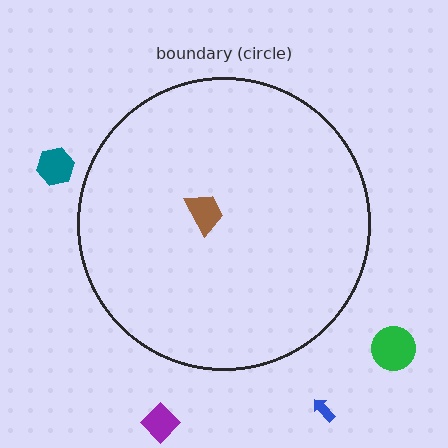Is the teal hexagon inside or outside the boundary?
Outside.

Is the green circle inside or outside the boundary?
Outside.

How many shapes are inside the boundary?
1 inside, 4 outside.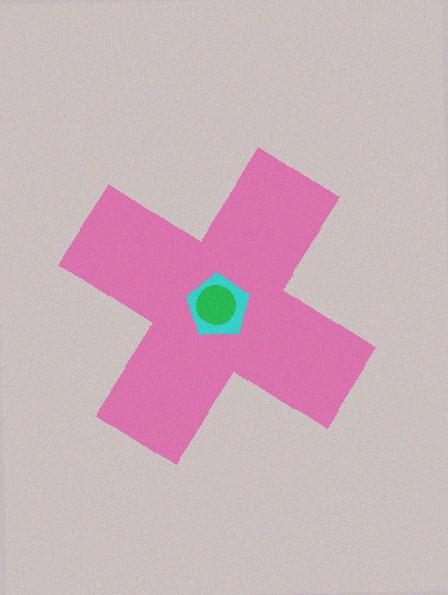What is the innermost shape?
The green circle.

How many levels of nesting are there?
3.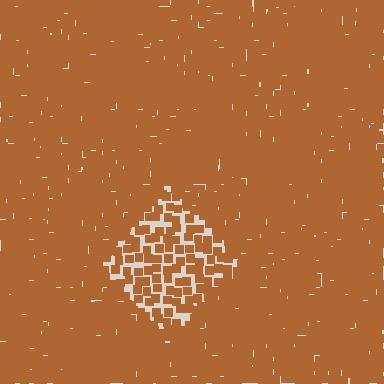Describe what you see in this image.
The image contains small brown elements arranged at two different densities. A diamond-shaped region is visible where the elements are less densely packed than the surrounding area.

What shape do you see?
I see a diamond.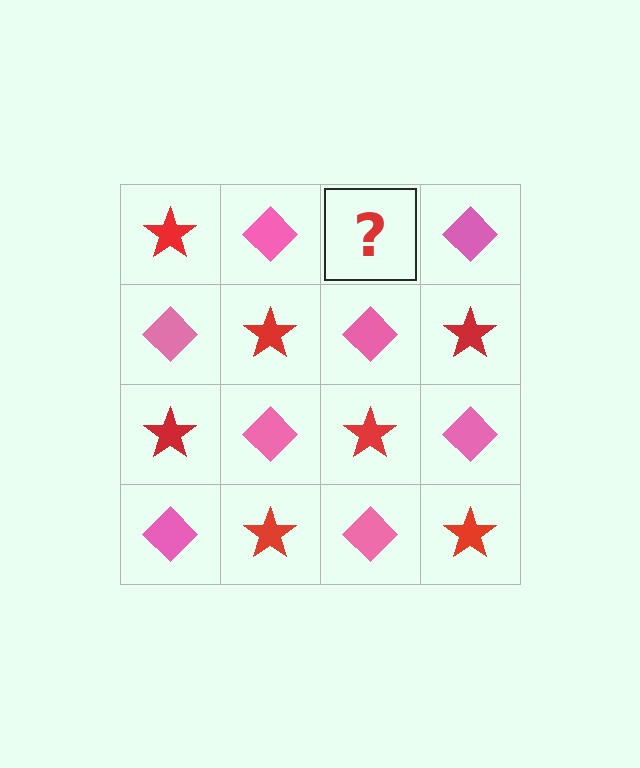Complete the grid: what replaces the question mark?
The question mark should be replaced with a red star.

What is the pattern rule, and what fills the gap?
The rule is that it alternates red star and pink diamond in a checkerboard pattern. The gap should be filled with a red star.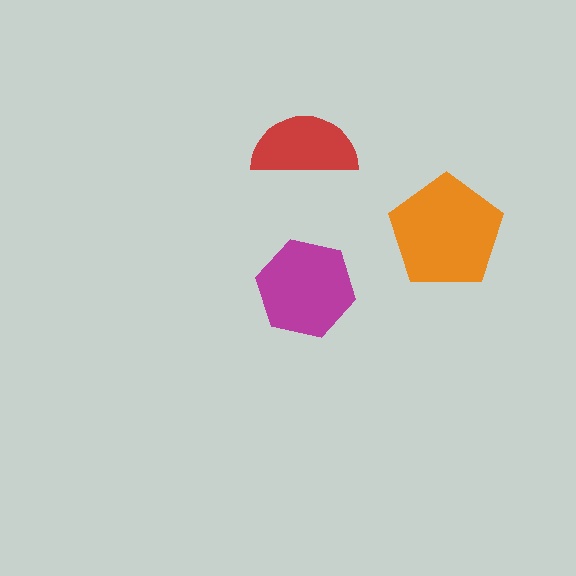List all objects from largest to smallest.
The orange pentagon, the magenta hexagon, the red semicircle.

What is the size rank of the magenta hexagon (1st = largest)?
2nd.